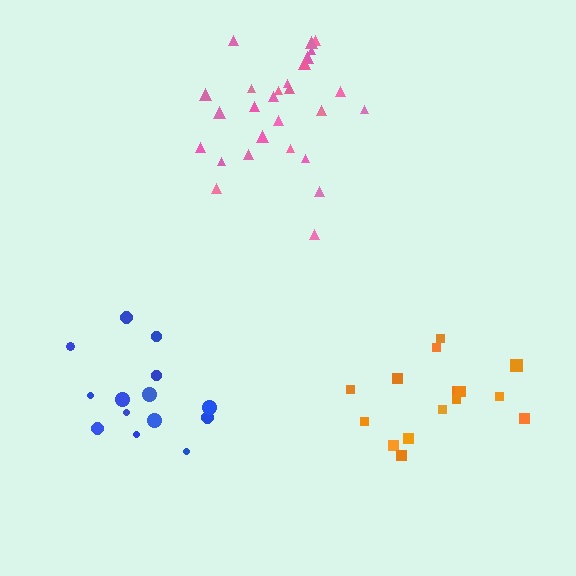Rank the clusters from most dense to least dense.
pink, blue, orange.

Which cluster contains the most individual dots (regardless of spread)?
Pink (28).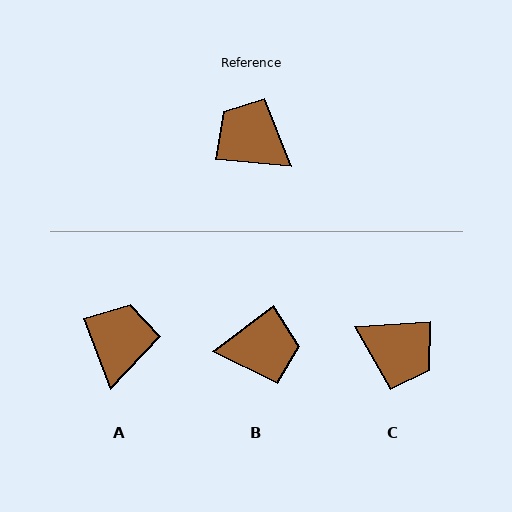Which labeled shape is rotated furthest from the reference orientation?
C, about 172 degrees away.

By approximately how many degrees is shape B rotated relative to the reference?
Approximately 138 degrees clockwise.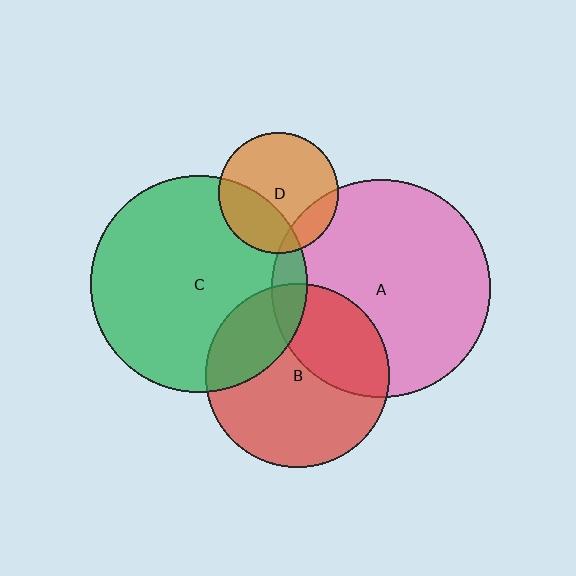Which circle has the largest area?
Circle A (pink).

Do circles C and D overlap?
Yes.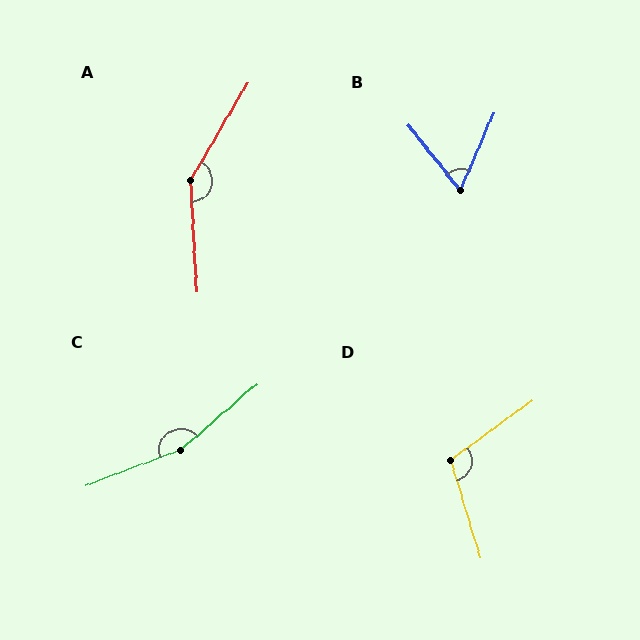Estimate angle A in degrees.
Approximately 146 degrees.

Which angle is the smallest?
B, at approximately 62 degrees.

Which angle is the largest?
C, at approximately 160 degrees.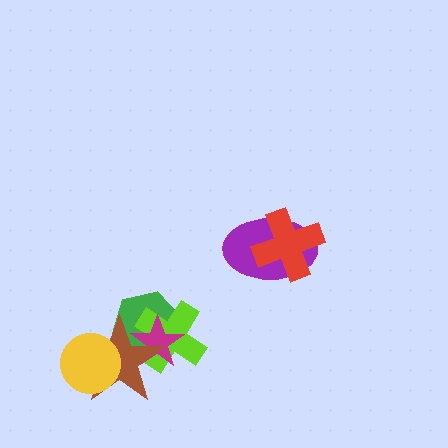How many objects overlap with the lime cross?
3 objects overlap with the lime cross.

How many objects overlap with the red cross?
1 object overlaps with the red cross.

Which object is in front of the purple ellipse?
The red cross is in front of the purple ellipse.